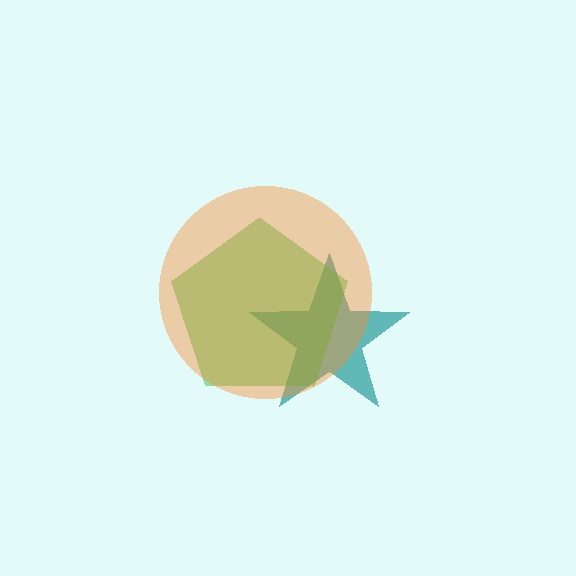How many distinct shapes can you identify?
There are 3 distinct shapes: a teal star, a green pentagon, an orange circle.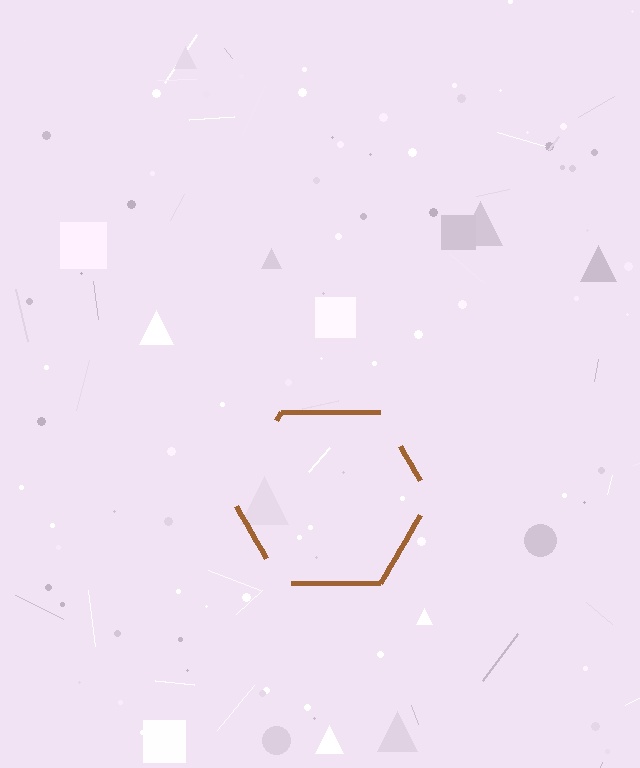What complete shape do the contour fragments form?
The contour fragments form a hexagon.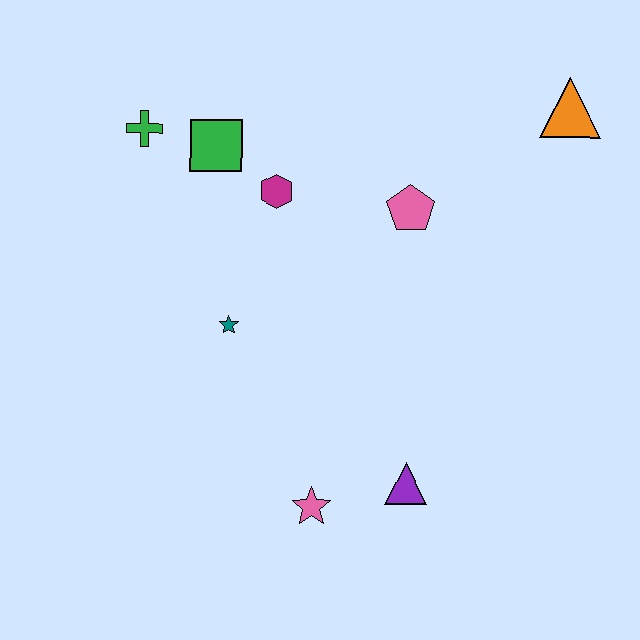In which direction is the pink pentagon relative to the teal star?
The pink pentagon is to the right of the teal star.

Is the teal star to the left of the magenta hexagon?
Yes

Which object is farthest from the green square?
The purple triangle is farthest from the green square.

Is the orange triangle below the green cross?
No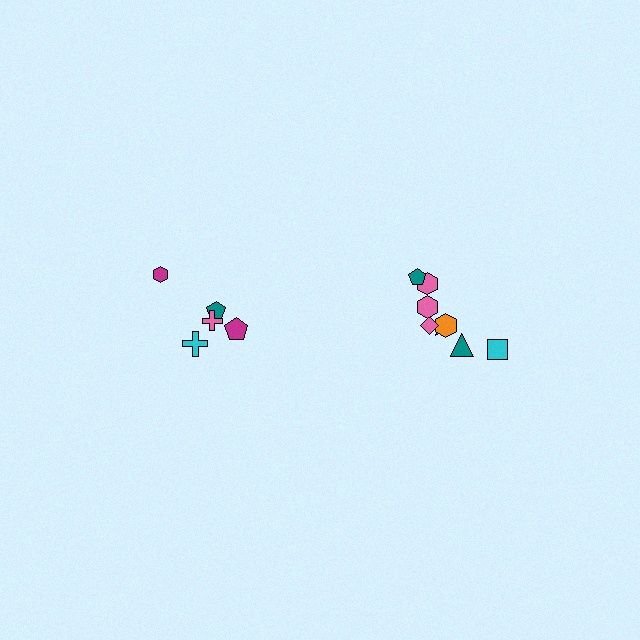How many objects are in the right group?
There are 8 objects.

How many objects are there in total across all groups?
There are 13 objects.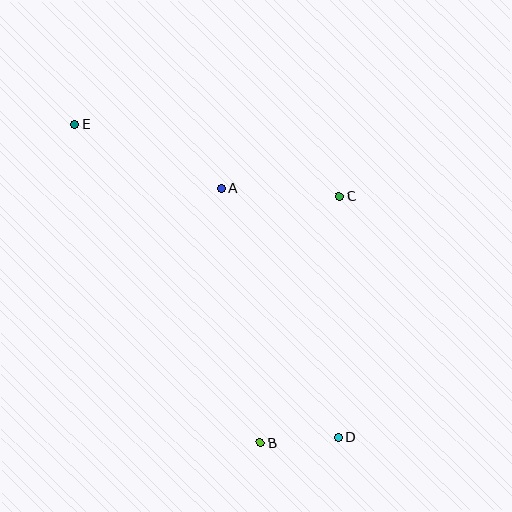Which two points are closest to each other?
Points B and D are closest to each other.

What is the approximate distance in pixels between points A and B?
The distance between A and B is approximately 257 pixels.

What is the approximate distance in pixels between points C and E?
The distance between C and E is approximately 274 pixels.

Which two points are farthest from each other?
Points D and E are farthest from each other.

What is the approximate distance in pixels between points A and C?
The distance between A and C is approximately 118 pixels.